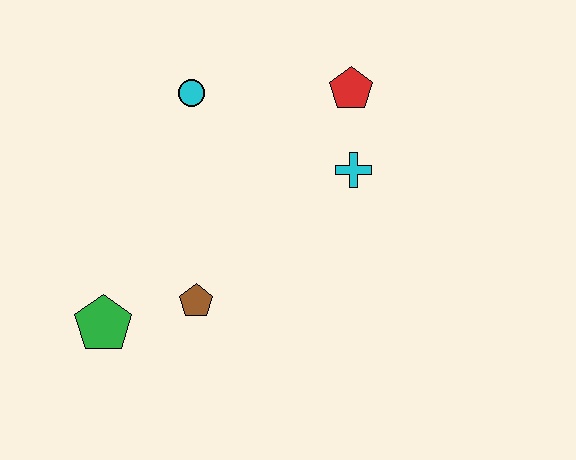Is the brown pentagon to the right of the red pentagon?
No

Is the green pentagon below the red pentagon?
Yes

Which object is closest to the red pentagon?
The cyan cross is closest to the red pentagon.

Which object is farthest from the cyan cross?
The green pentagon is farthest from the cyan cross.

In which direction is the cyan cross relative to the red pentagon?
The cyan cross is below the red pentagon.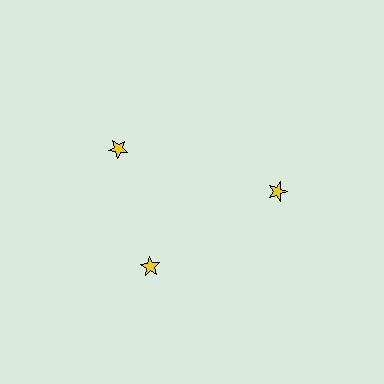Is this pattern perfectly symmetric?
No. The 3 yellow stars are arranged in a ring, but one element near the 11 o'clock position is rotated out of alignment along the ring, breaking the 3-fold rotational symmetry.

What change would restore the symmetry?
The symmetry would be restored by rotating it back into even spacing with its neighbors so that all 3 stars sit at equal angles and equal distance from the center.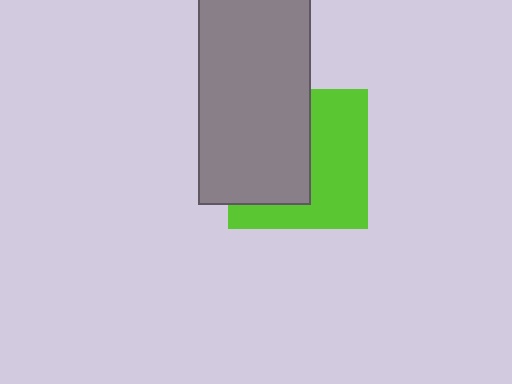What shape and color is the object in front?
The object in front is a gray rectangle.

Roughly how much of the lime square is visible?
About half of it is visible (roughly 50%).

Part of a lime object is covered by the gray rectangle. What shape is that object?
It is a square.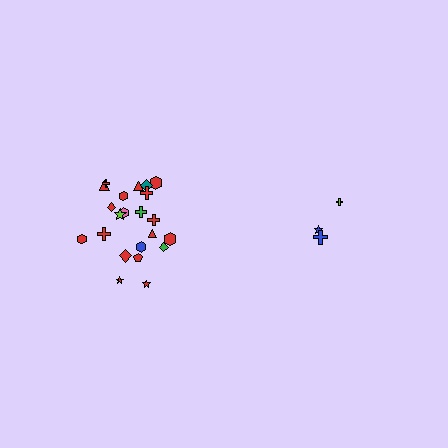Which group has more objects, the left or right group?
The left group.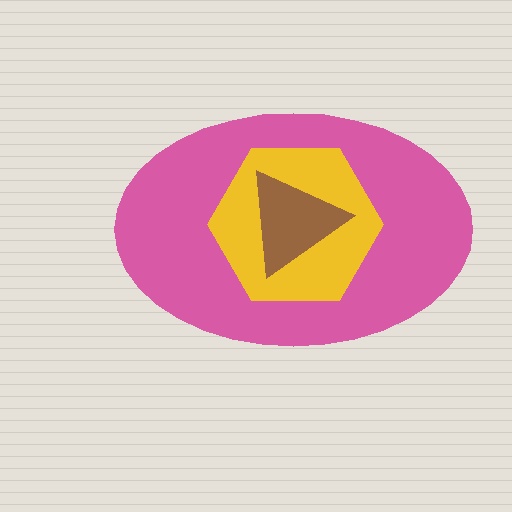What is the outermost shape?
The pink ellipse.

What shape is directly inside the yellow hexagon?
The brown triangle.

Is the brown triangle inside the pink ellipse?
Yes.